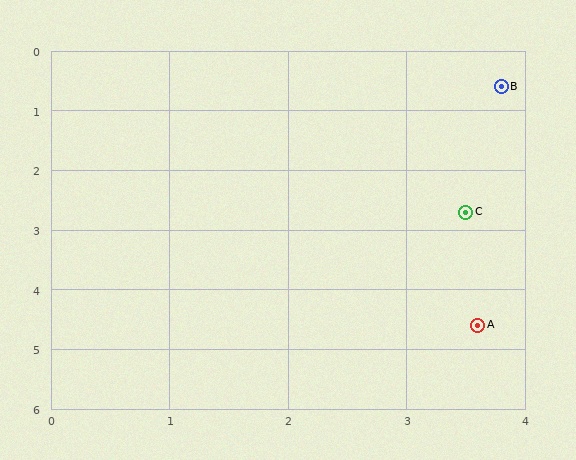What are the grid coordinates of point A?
Point A is at approximately (3.6, 4.6).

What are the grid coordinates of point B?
Point B is at approximately (3.8, 0.6).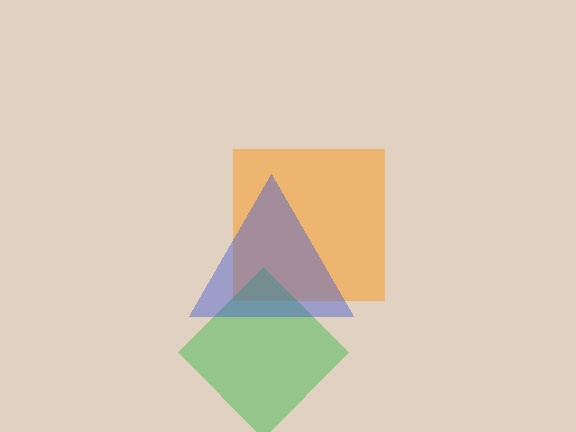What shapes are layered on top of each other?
The layered shapes are: an orange square, a green diamond, a blue triangle.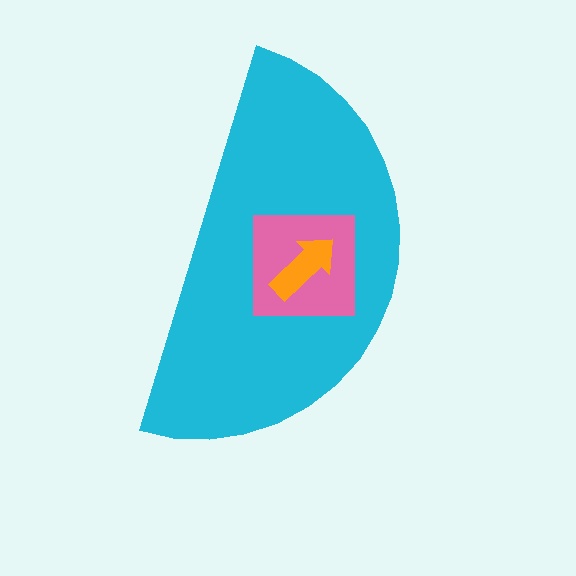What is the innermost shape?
The orange arrow.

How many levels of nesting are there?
3.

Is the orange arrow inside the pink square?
Yes.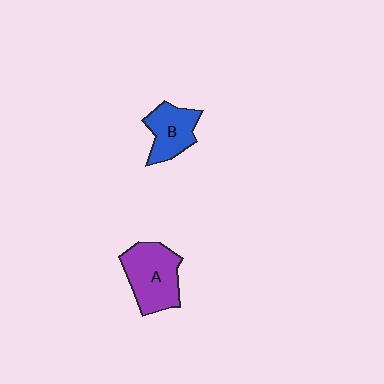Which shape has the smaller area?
Shape B (blue).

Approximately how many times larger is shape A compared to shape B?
Approximately 1.4 times.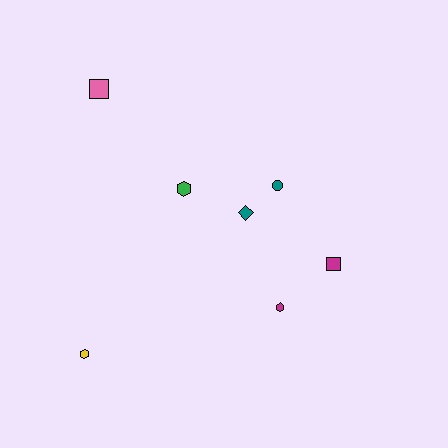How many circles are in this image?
There is 1 circle.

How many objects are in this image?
There are 7 objects.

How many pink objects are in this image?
There is 1 pink object.